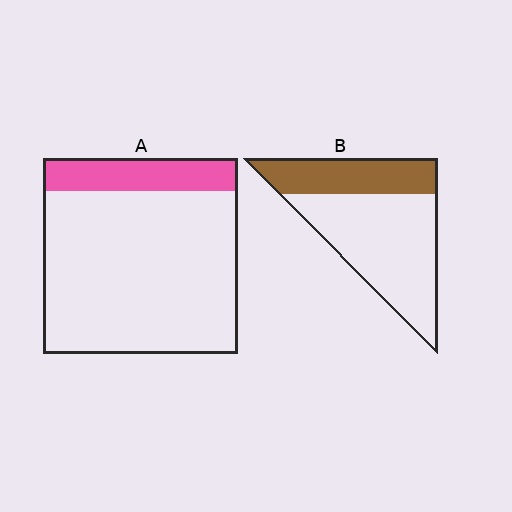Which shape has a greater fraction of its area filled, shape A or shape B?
Shape B.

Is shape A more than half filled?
No.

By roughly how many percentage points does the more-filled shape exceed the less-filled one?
By roughly 15 percentage points (B over A).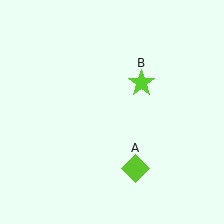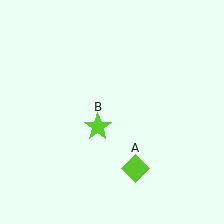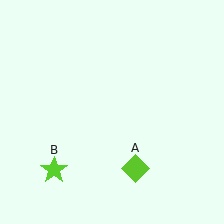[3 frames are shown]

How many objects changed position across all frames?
1 object changed position: lime star (object B).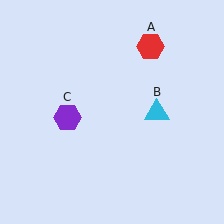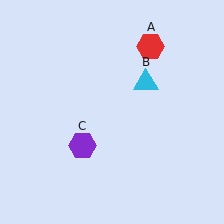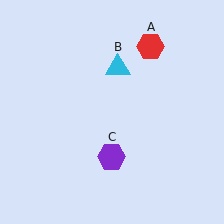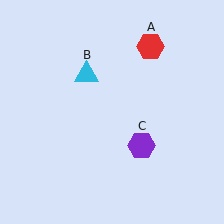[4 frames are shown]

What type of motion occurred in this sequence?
The cyan triangle (object B), purple hexagon (object C) rotated counterclockwise around the center of the scene.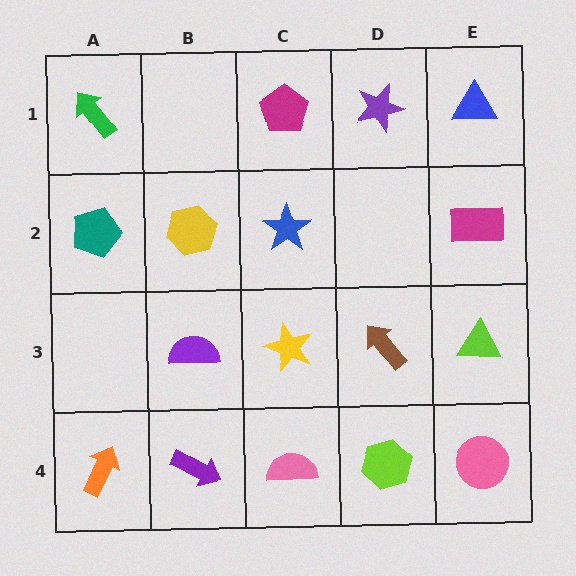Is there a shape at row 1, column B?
No, that cell is empty.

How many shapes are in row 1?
4 shapes.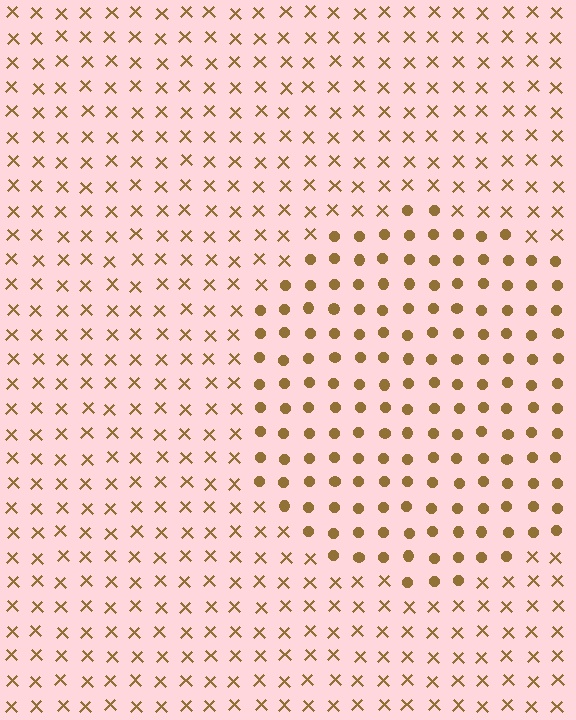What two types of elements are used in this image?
The image uses circles inside the circle region and X marks outside it.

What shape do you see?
I see a circle.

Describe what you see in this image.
The image is filled with small brown elements arranged in a uniform grid. A circle-shaped region contains circles, while the surrounding area contains X marks. The boundary is defined purely by the change in element shape.